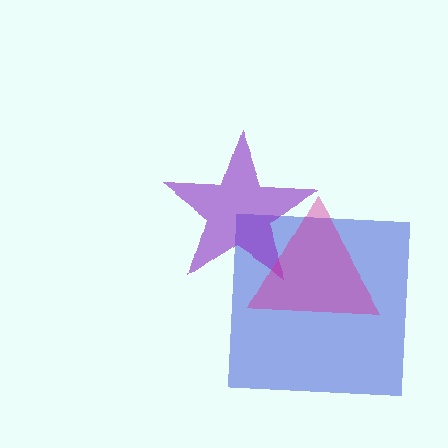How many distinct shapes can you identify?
There are 3 distinct shapes: a blue square, a purple star, a magenta triangle.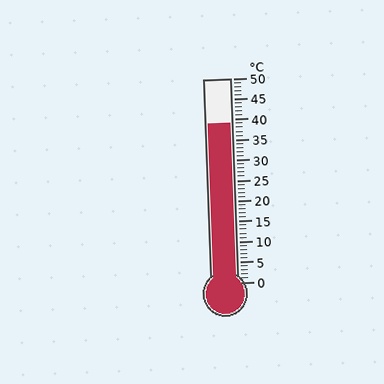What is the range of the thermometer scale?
The thermometer scale ranges from 0°C to 50°C.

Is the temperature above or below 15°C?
The temperature is above 15°C.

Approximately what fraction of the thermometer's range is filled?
The thermometer is filled to approximately 80% of its range.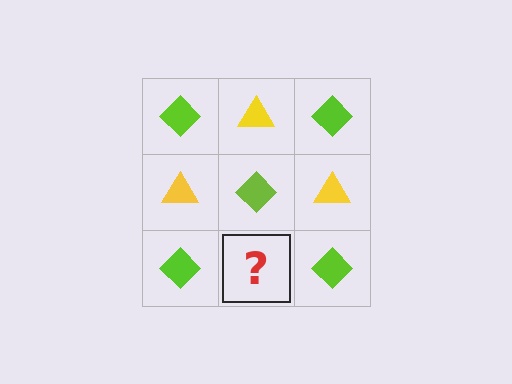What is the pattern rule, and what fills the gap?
The rule is that it alternates lime diamond and yellow triangle in a checkerboard pattern. The gap should be filled with a yellow triangle.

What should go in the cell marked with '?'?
The missing cell should contain a yellow triangle.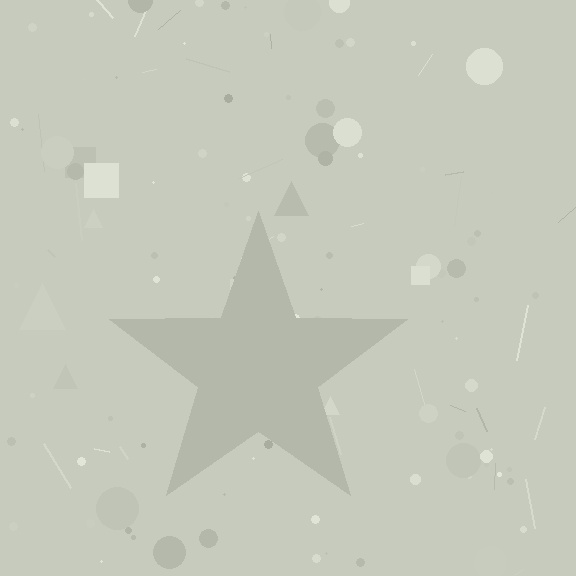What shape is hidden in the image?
A star is hidden in the image.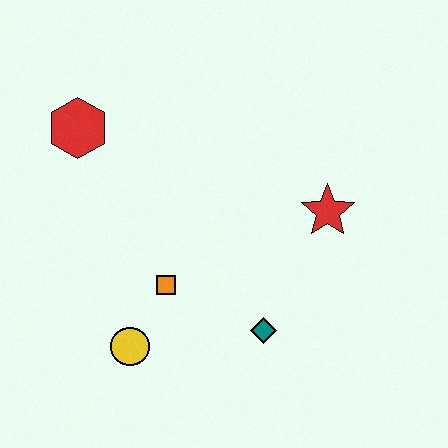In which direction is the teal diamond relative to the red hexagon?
The teal diamond is below the red hexagon.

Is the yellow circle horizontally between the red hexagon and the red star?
Yes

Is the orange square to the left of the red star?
Yes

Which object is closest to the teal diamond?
The orange square is closest to the teal diamond.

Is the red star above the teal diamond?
Yes